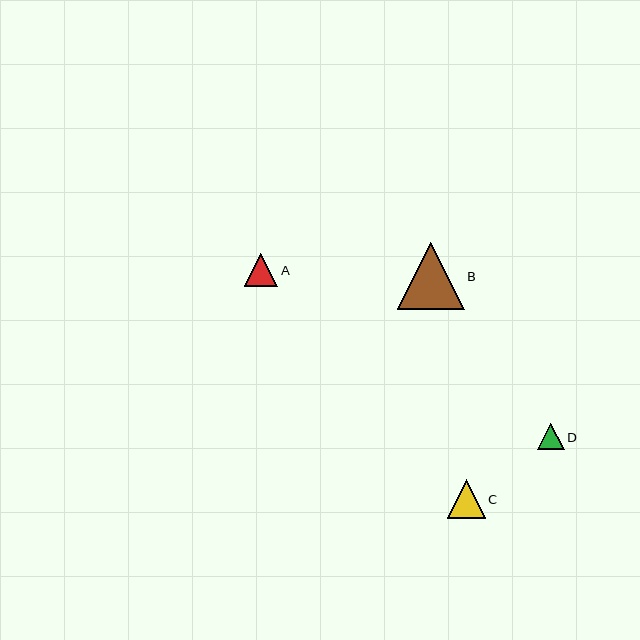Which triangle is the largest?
Triangle B is the largest with a size of approximately 67 pixels.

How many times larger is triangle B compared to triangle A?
Triangle B is approximately 2.0 times the size of triangle A.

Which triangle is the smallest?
Triangle D is the smallest with a size of approximately 26 pixels.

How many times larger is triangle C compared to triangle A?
Triangle C is approximately 1.1 times the size of triangle A.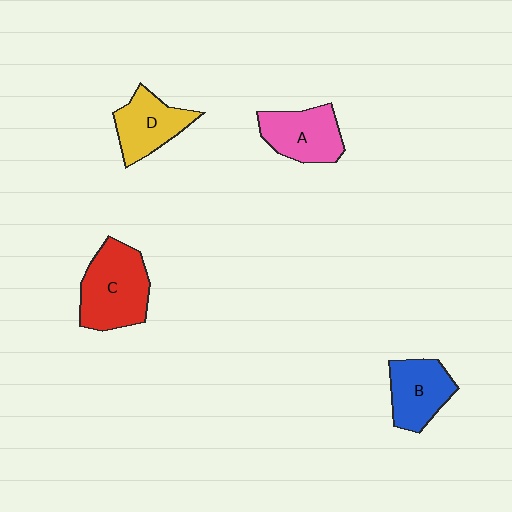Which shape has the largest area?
Shape C (red).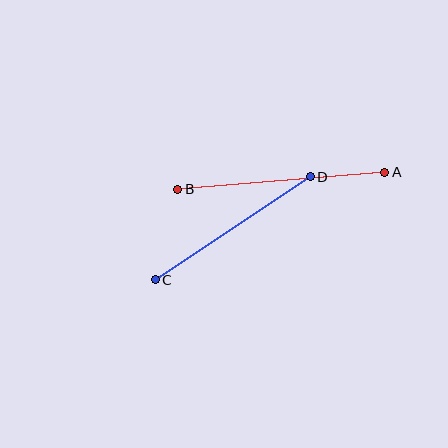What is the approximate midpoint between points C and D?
The midpoint is at approximately (233, 228) pixels.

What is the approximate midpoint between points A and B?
The midpoint is at approximately (281, 181) pixels.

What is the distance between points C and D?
The distance is approximately 186 pixels.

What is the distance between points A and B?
The distance is approximately 208 pixels.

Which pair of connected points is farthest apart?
Points A and B are farthest apart.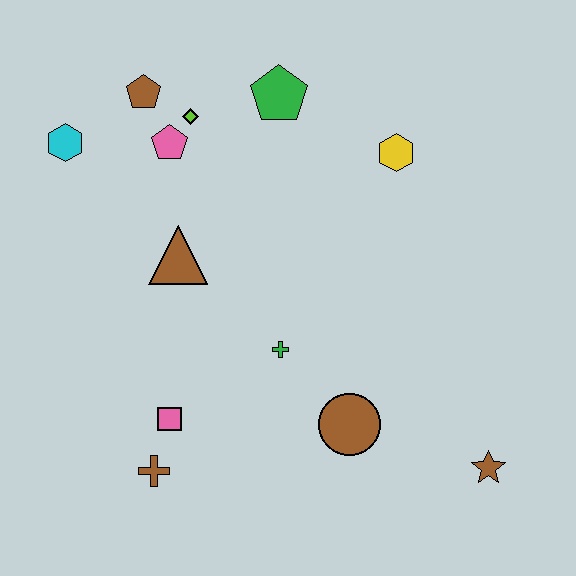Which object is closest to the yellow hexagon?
The green pentagon is closest to the yellow hexagon.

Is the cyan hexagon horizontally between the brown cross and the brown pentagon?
No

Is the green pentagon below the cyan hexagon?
No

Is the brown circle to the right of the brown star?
No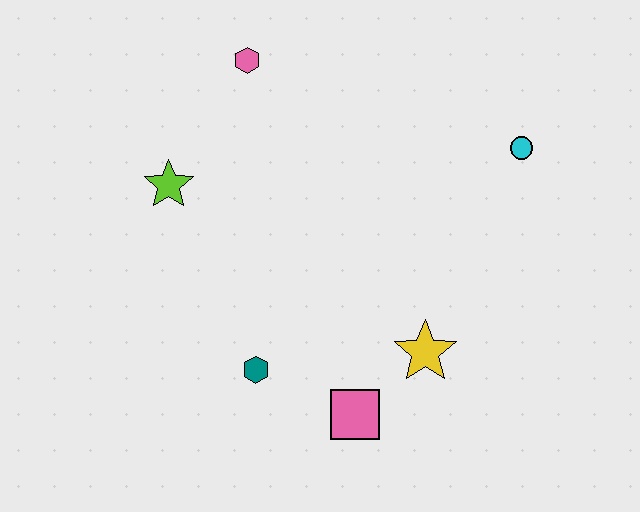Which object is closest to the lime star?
The pink hexagon is closest to the lime star.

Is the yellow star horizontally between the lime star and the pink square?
No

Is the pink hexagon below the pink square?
No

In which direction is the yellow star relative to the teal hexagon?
The yellow star is to the right of the teal hexagon.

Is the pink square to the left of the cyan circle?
Yes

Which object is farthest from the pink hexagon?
The pink square is farthest from the pink hexagon.